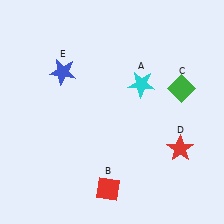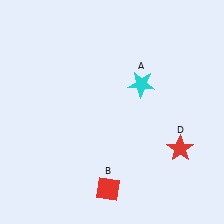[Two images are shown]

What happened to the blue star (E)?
The blue star (E) was removed in Image 2. It was in the top-left area of Image 1.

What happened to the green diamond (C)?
The green diamond (C) was removed in Image 2. It was in the top-right area of Image 1.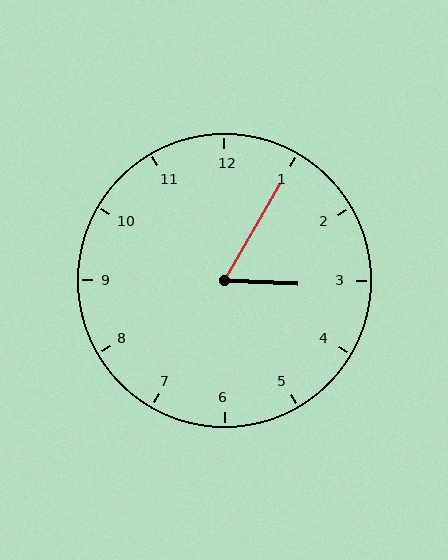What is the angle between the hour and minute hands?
Approximately 62 degrees.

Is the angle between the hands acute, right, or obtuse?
It is acute.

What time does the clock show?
3:05.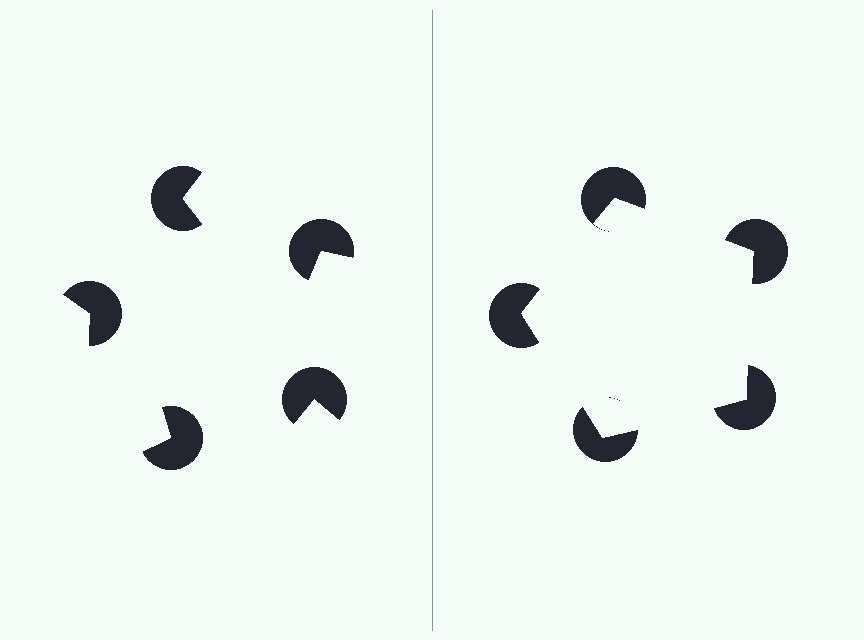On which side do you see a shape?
An illusory pentagon appears on the right side. On the left side the wedge cuts are rotated, so no coherent shape forms.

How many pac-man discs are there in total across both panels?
10 — 5 on each side.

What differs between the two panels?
The pac-man discs are positioned identically on both sides; only the wedge orientations differ. On the right they align to a pentagon; on the left they are misaligned.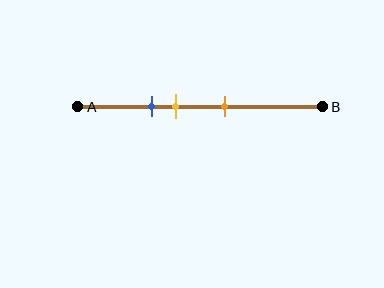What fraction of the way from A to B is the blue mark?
The blue mark is approximately 30% (0.3) of the way from A to B.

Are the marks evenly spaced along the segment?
Yes, the marks are approximately evenly spaced.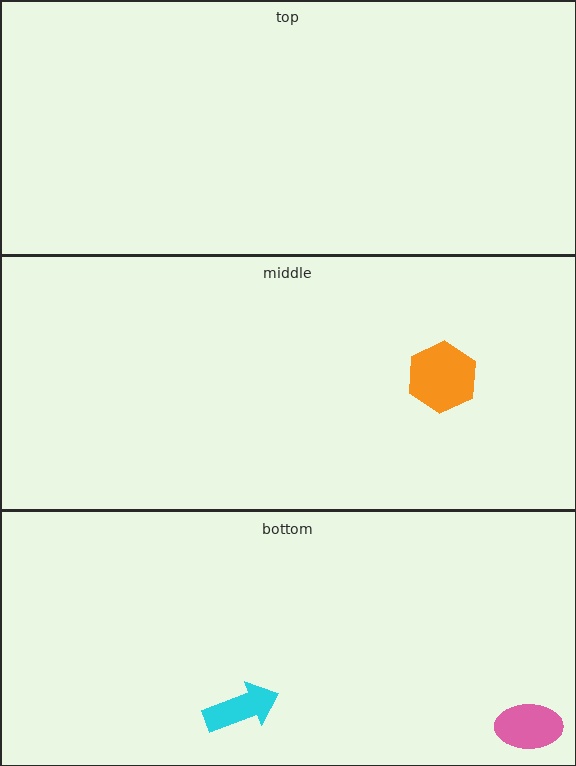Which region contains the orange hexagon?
The middle region.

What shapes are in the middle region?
The orange hexagon.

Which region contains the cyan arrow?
The bottom region.